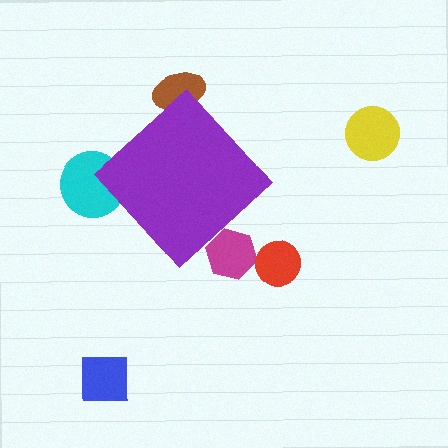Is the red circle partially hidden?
No, the red circle is fully visible.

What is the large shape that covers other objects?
A purple diamond.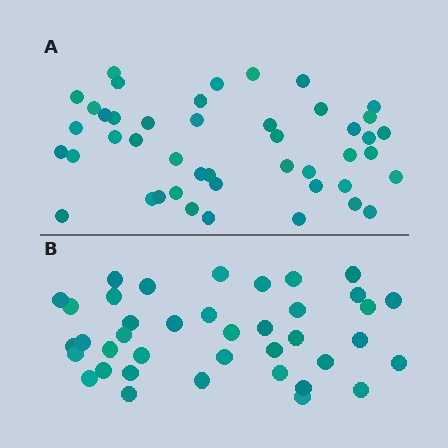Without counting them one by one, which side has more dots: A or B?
Region A (the top region) has more dots.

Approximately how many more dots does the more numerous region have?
Region A has about 6 more dots than region B.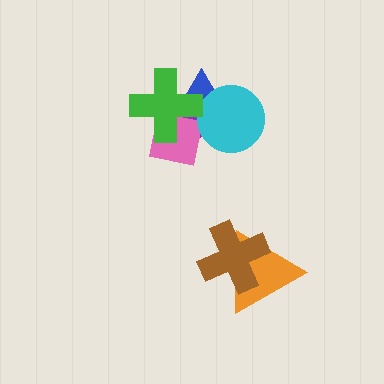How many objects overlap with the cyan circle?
3 objects overlap with the cyan circle.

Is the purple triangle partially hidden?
Yes, it is partially covered by another shape.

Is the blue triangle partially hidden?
Yes, it is partially covered by another shape.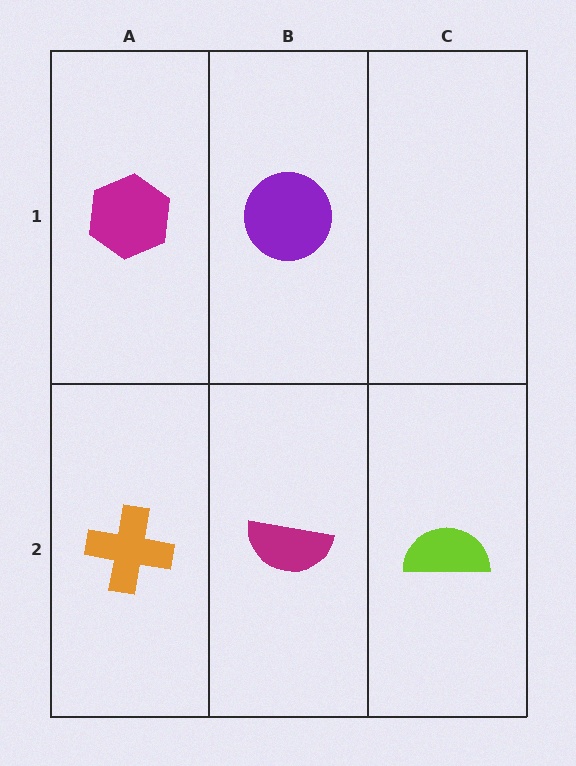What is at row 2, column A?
An orange cross.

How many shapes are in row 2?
3 shapes.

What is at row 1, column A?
A magenta hexagon.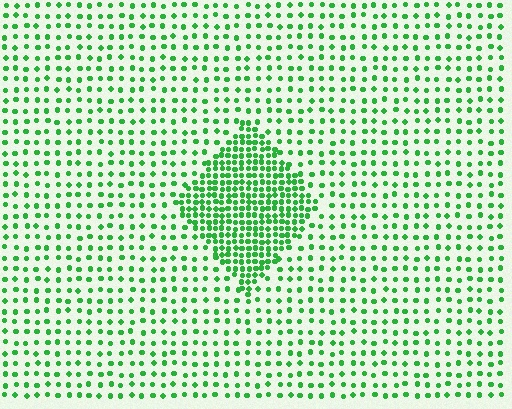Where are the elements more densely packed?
The elements are more densely packed inside the diamond boundary.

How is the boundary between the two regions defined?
The boundary is defined by a change in element density (approximately 2.5x ratio). All elements are the same color, size, and shape.